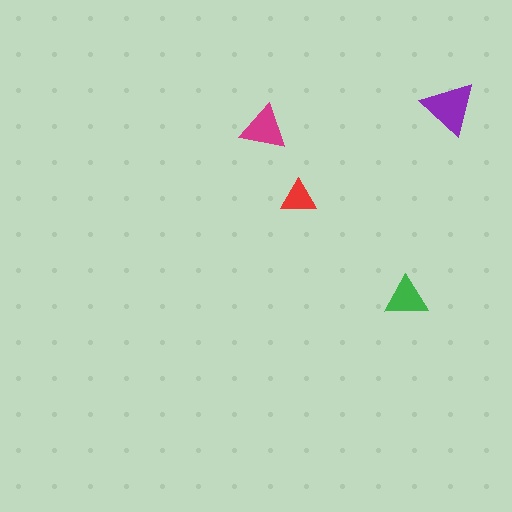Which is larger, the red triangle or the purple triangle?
The purple one.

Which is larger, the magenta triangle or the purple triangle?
The purple one.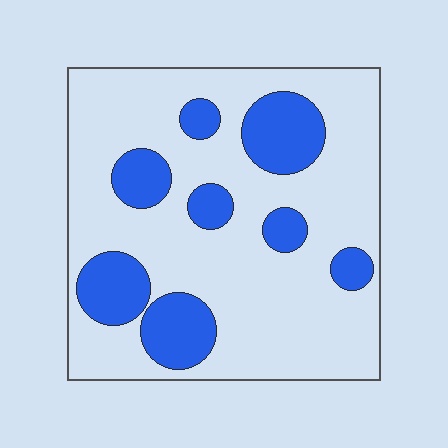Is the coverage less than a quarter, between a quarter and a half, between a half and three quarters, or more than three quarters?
Less than a quarter.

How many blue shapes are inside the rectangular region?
8.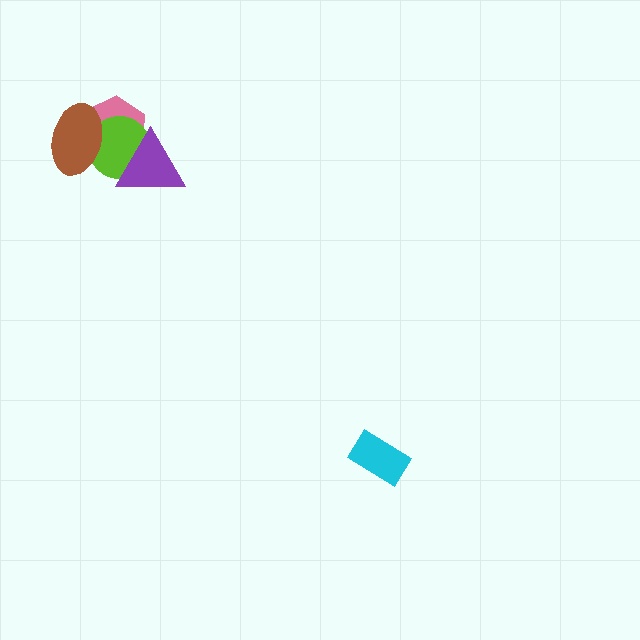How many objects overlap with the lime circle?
3 objects overlap with the lime circle.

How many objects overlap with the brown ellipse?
2 objects overlap with the brown ellipse.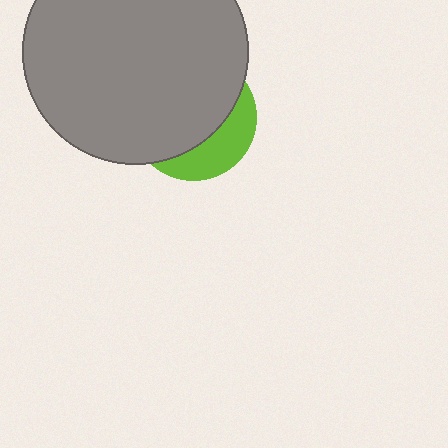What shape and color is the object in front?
The object in front is a gray circle.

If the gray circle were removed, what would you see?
You would see the complete lime circle.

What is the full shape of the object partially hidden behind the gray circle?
The partially hidden object is a lime circle.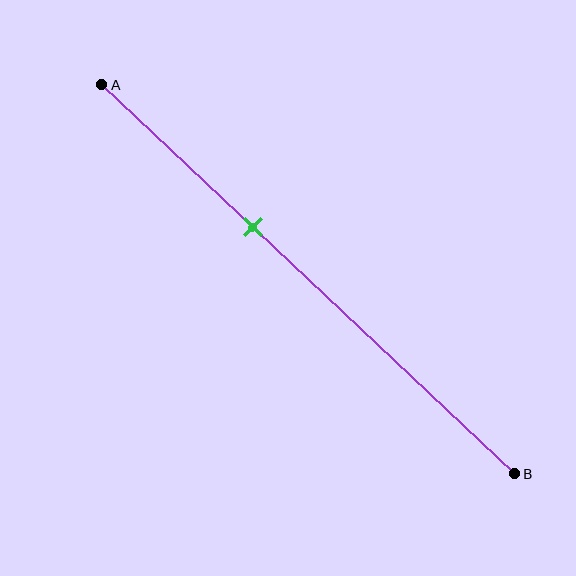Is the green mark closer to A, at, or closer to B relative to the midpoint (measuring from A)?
The green mark is closer to point A than the midpoint of segment AB.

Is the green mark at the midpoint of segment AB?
No, the mark is at about 35% from A, not at the 50% midpoint.